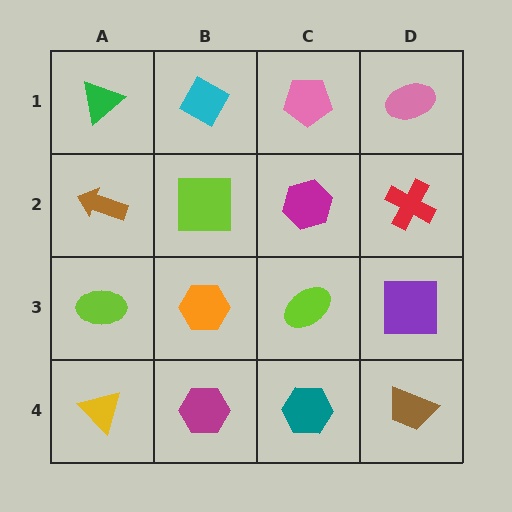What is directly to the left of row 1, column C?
A cyan diamond.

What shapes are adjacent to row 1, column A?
A brown arrow (row 2, column A), a cyan diamond (row 1, column B).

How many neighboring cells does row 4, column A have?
2.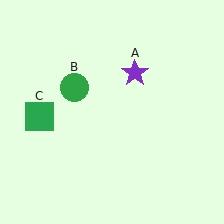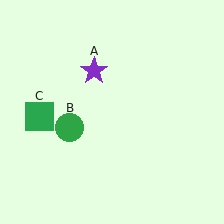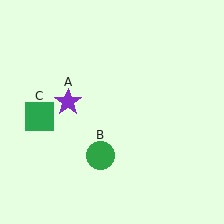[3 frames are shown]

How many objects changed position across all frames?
2 objects changed position: purple star (object A), green circle (object B).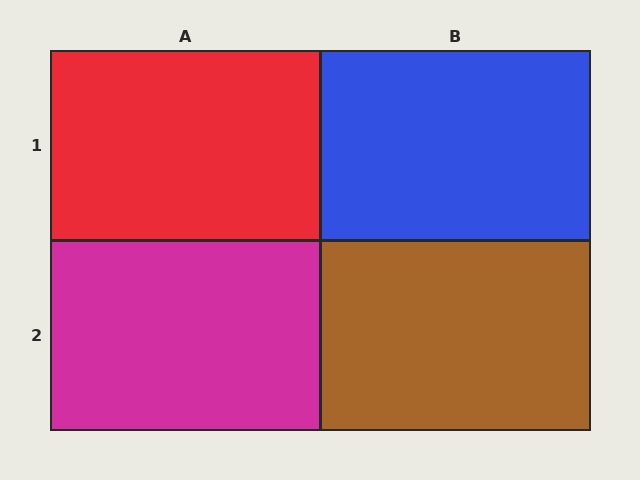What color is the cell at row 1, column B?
Blue.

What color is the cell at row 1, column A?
Red.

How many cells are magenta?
1 cell is magenta.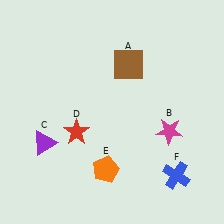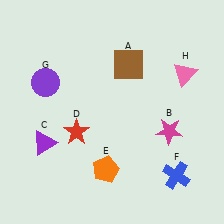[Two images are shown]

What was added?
A purple circle (G), a pink triangle (H) were added in Image 2.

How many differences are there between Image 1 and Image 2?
There are 2 differences between the two images.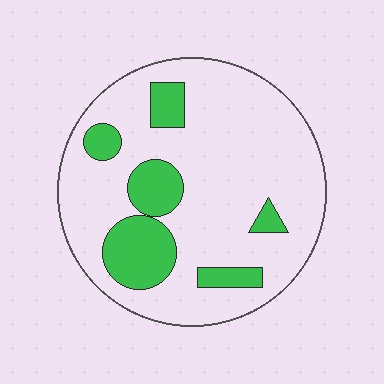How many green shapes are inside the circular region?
6.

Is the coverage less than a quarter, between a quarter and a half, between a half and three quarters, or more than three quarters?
Less than a quarter.